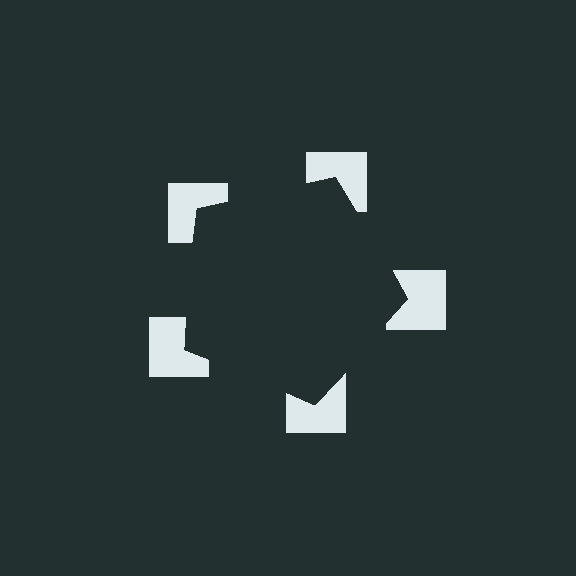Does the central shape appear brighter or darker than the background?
It typically appears slightly darker than the background, even though no actual brightness change is drawn.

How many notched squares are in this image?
There are 5 — one at each vertex of the illusory pentagon.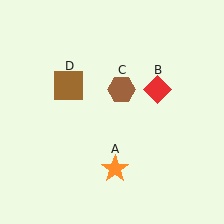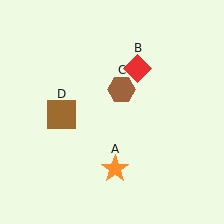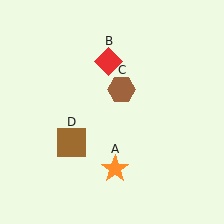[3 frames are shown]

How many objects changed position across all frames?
2 objects changed position: red diamond (object B), brown square (object D).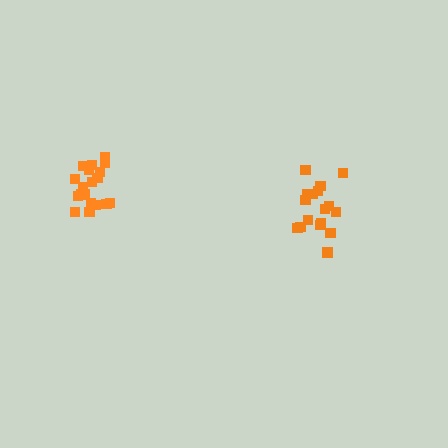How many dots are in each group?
Group 1: 17 dots, Group 2: 19 dots (36 total).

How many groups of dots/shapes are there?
There are 2 groups.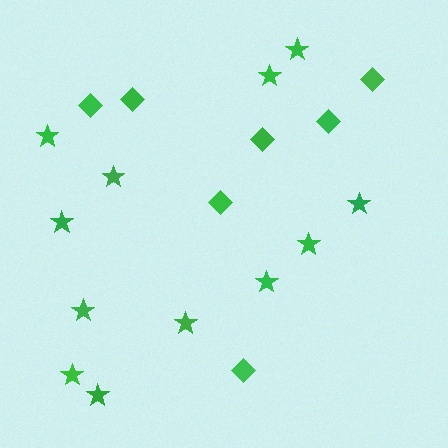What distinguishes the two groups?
There are 2 groups: one group of diamonds (7) and one group of stars (12).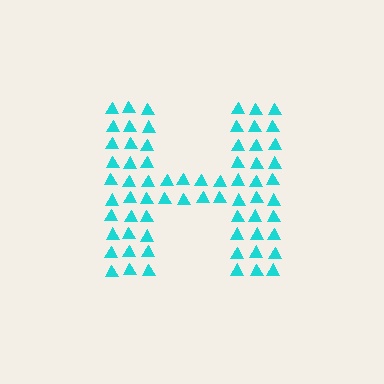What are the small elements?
The small elements are triangles.